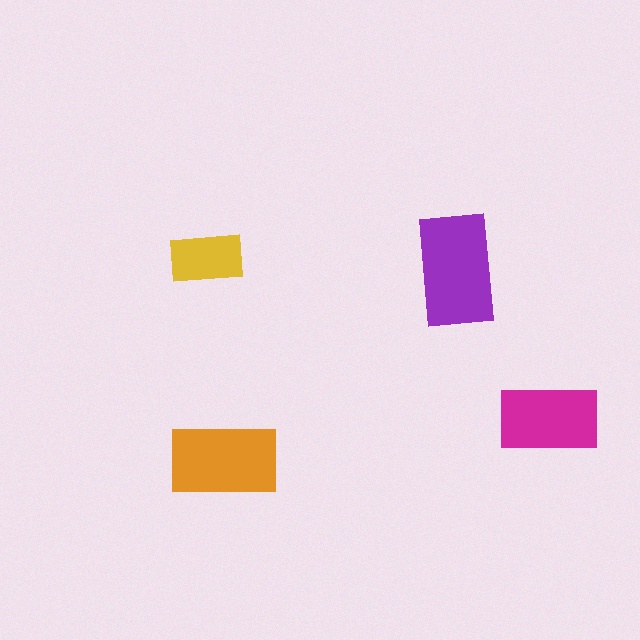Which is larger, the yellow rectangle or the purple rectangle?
The purple one.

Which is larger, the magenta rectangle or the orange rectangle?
The orange one.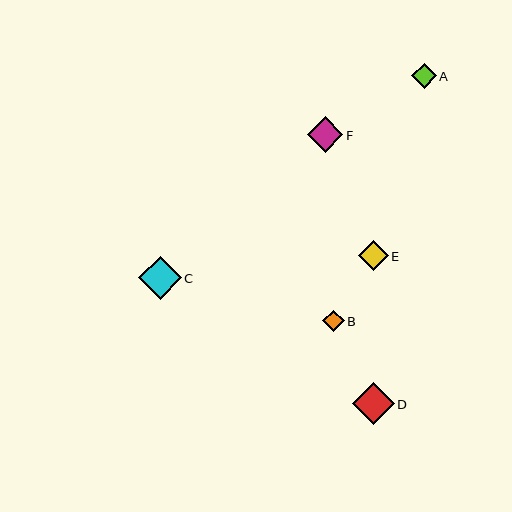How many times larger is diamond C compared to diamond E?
Diamond C is approximately 1.4 times the size of diamond E.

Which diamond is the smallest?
Diamond B is the smallest with a size of approximately 22 pixels.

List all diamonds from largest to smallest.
From largest to smallest: C, D, F, E, A, B.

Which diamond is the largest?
Diamond C is the largest with a size of approximately 43 pixels.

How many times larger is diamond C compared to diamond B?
Diamond C is approximately 2.0 times the size of diamond B.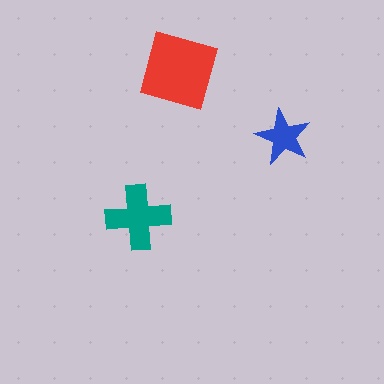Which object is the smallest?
The blue star.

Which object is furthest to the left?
The teal cross is leftmost.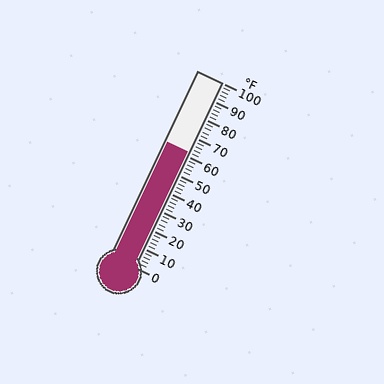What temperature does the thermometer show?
The thermometer shows approximately 62°F.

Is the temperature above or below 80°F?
The temperature is below 80°F.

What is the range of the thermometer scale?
The thermometer scale ranges from 0°F to 100°F.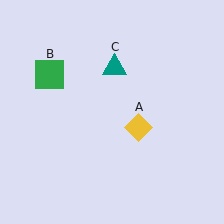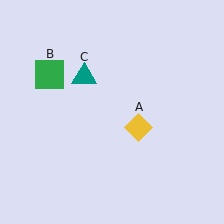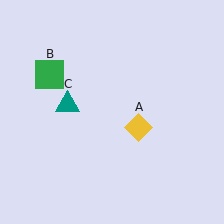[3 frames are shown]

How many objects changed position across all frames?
1 object changed position: teal triangle (object C).